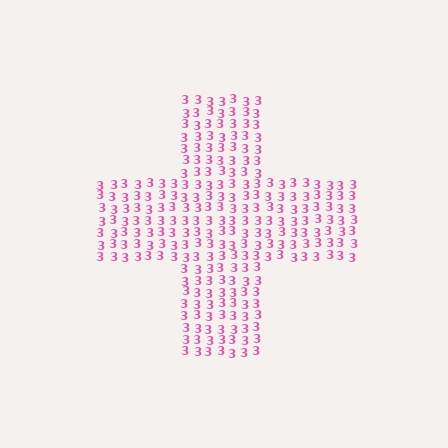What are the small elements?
The small elements are digit 3's.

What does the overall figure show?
The overall figure shows a cross.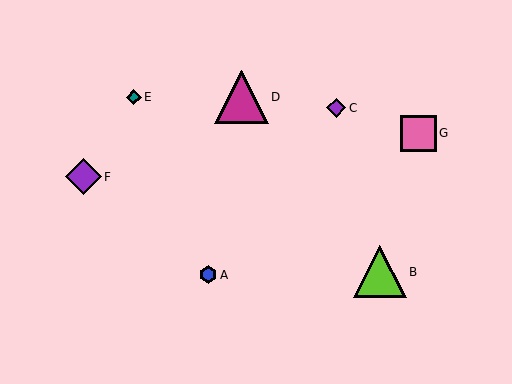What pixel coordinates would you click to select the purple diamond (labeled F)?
Click at (83, 177) to select the purple diamond F.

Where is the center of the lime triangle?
The center of the lime triangle is at (380, 272).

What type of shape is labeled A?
Shape A is a blue hexagon.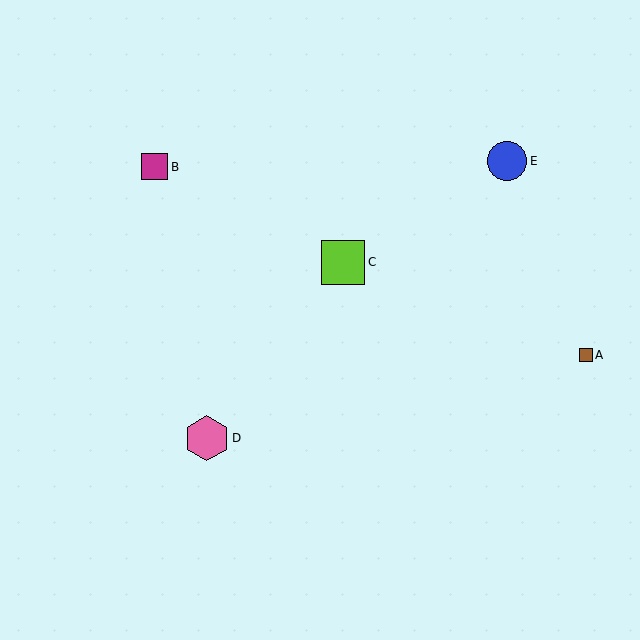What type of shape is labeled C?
Shape C is a lime square.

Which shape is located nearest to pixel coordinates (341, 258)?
The lime square (labeled C) at (343, 262) is nearest to that location.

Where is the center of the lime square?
The center of the lime square is at (343, 262).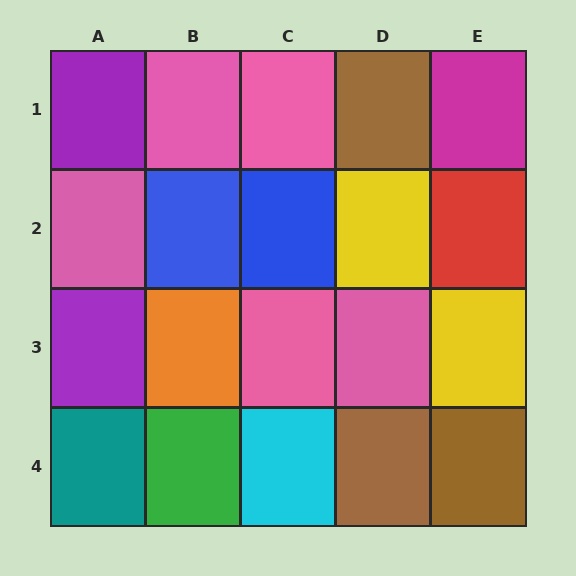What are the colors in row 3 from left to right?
Purple, orange, pink, pink, yellow.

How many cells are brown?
3 cells are brown.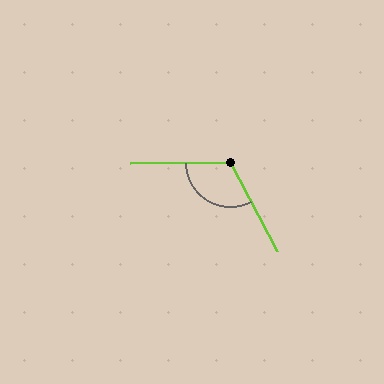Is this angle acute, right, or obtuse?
It is obtuse.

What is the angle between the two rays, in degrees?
Approximately 117 degrees.